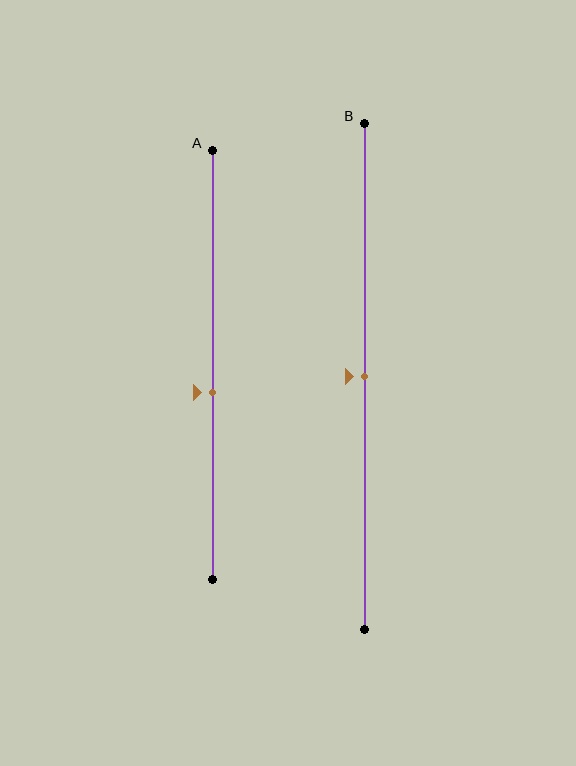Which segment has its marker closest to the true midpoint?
Segment B has its marker closest to the true midpoint.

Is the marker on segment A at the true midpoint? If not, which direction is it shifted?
No, the marker on segment A is shifted downward by about 6% of the segment length.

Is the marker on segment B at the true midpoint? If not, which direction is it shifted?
Yes, the marker on segment B is at the true midpoint.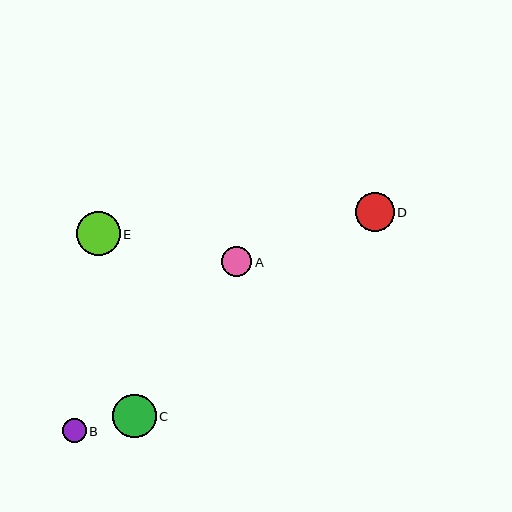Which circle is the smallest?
Circle B is the smallest with a size of approximately 24 pixels.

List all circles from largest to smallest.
From largest to smallest: C, E, D, A, B.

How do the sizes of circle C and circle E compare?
Circle C and circle E are approximately the same size.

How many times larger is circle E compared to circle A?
Circle E is approximately 1.5 times the size of circle A.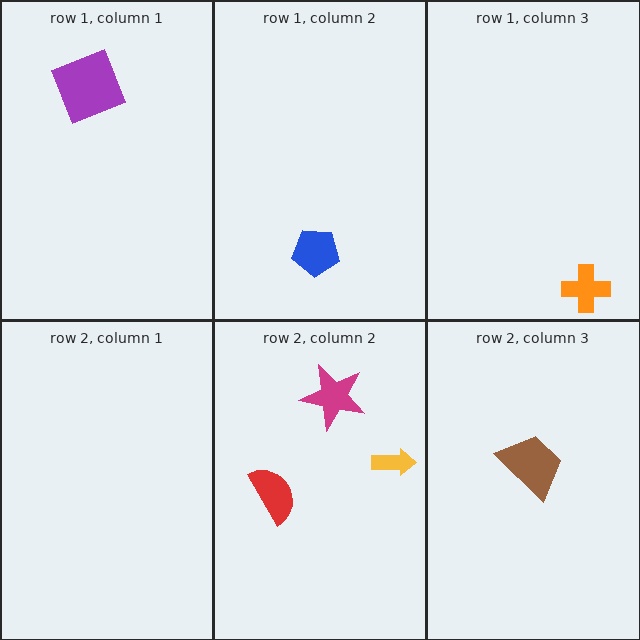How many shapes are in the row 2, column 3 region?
1.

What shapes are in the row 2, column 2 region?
The magenta star, the yellow arrow, the red semicircle.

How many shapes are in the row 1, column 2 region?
1.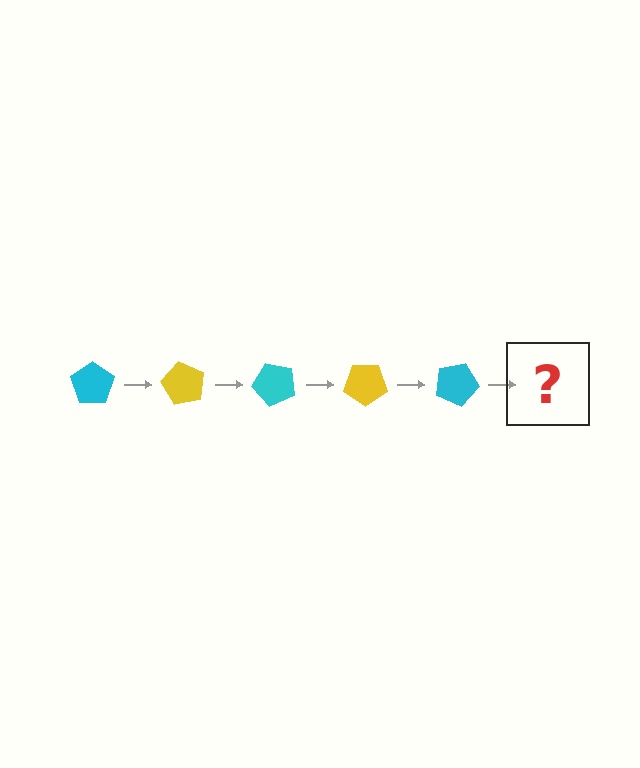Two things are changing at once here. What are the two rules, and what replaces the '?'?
The two rules are that it rotates 60 degrees each step and the color cycles through cyan and yellow. The '?' should be a yellow pentagon, rotated 300 degrees from the start.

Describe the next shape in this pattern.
It should be a yellow pentagon, rotated 300 degrees from the start.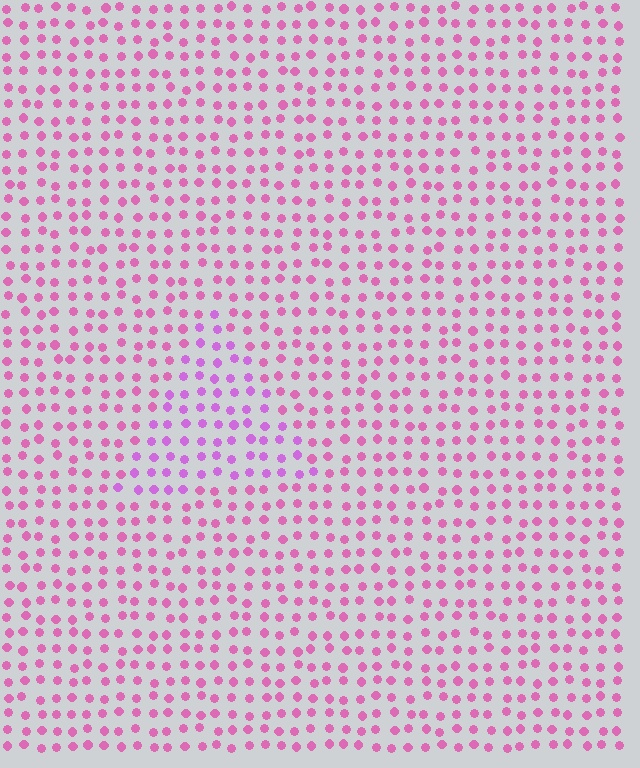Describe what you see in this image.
The image is filled with small pink elements in a uniform arrangement. A triangle-shaped region is visible where the elements are tinted to a slightly different hue, forming a subtle color boundary.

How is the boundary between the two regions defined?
The boundary is defined purely by a slight shift in hue (about 29 degrees). Spacing, size, and orientation are identical on both sides.